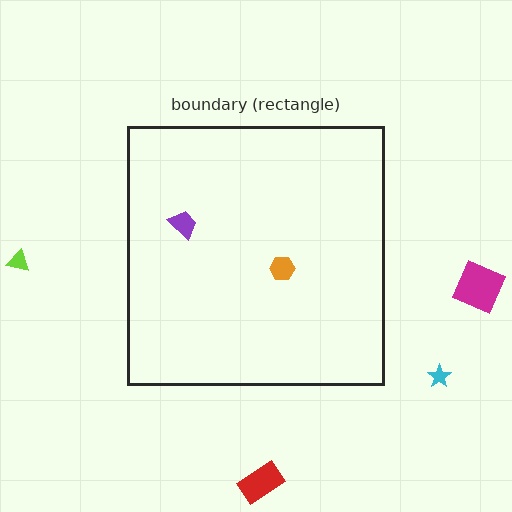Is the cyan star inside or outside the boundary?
Outside.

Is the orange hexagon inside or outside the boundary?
Inside.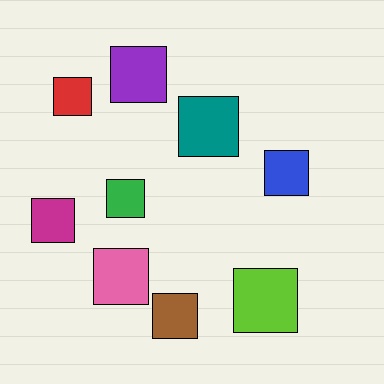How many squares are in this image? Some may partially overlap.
There are 9 squares.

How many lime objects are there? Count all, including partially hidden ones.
There is 1 lime object.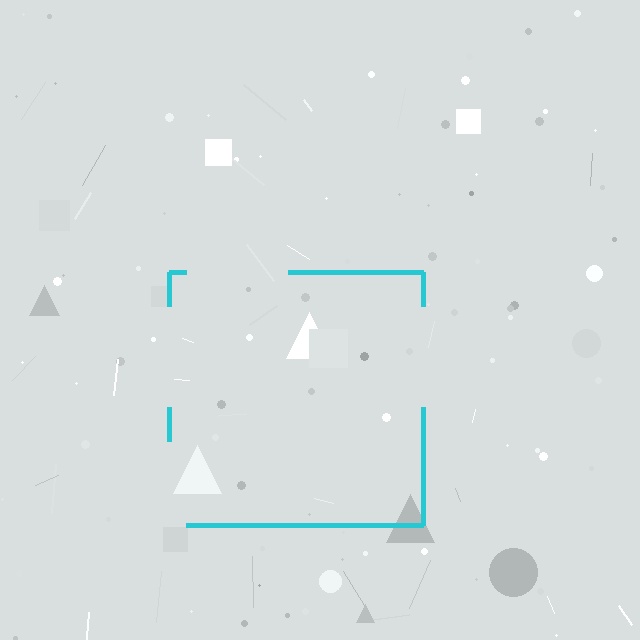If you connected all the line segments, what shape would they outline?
They would outline a square.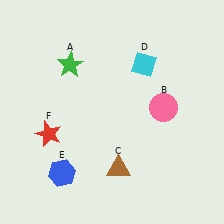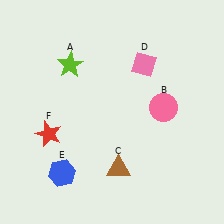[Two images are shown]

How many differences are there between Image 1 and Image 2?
There are 2 differences between the two images.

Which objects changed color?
A changed from green to lime. D changed from cyan to pink.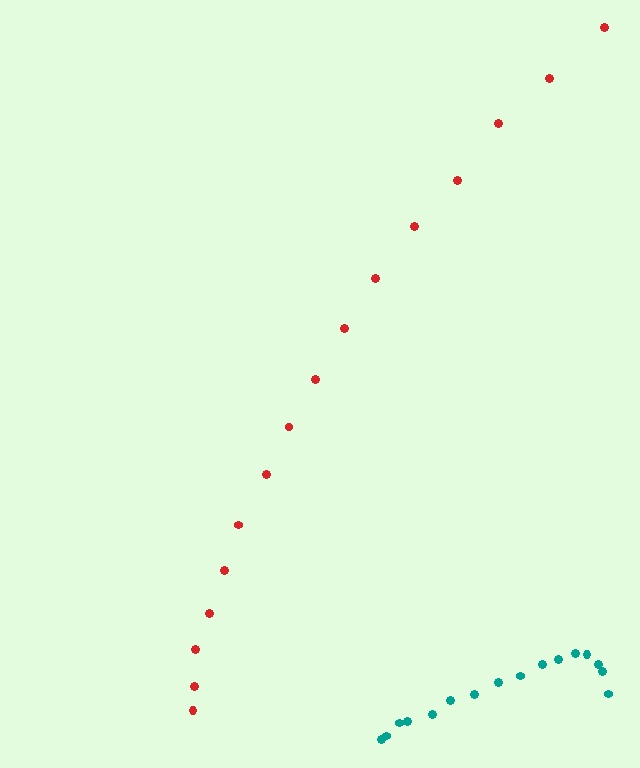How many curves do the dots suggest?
There are 2 distinct paths.